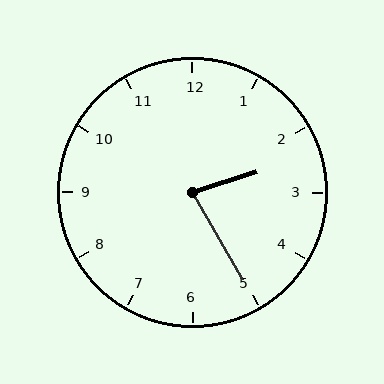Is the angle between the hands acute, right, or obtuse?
It is acute.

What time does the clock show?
2:25.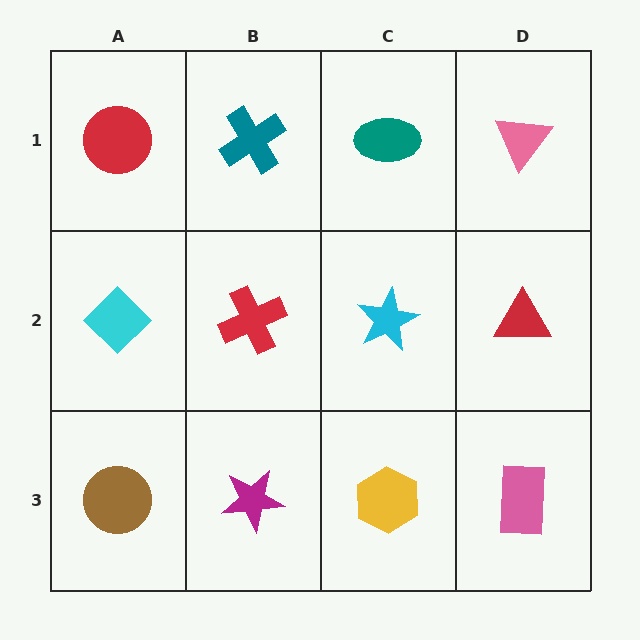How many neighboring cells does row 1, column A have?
2.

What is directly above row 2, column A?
A red circle.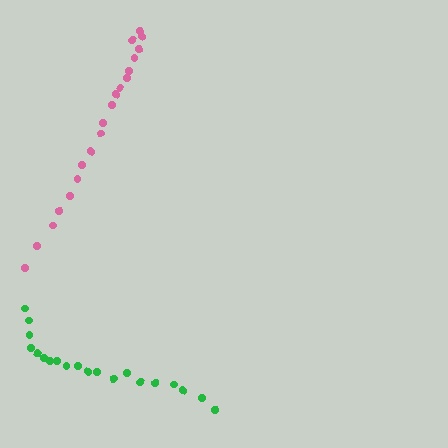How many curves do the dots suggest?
There are 2 distinct paths.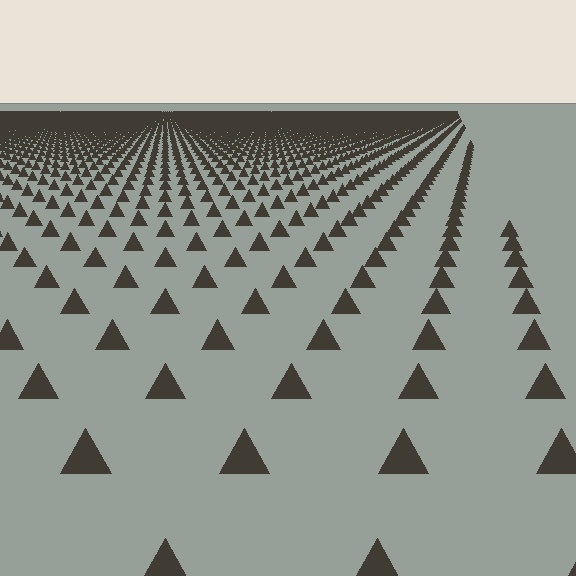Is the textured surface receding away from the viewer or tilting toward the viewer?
The surface is receding away from the viewer. Texture elements get smaller and denser toward the top.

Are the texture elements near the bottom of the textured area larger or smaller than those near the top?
Larger. Near the bottom, elements are closer to the viewer and appear at a bigger on-screen size.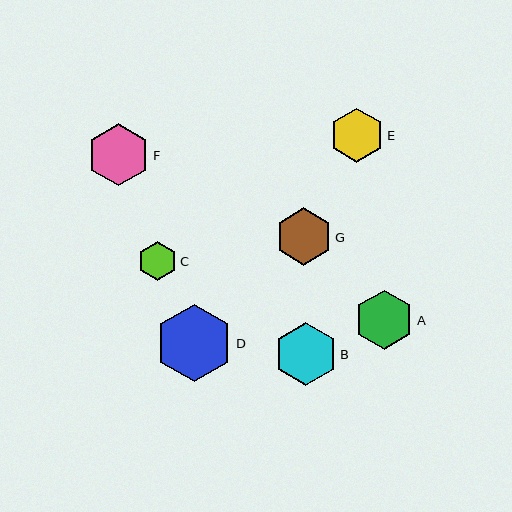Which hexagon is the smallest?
Hexagon C is the smallest with a size of approximately 39 pixels.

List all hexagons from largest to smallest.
From largest to smallest: D, B, F, A, G, E, C.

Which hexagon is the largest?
Hexagon D is the largest with a size of approximately 78 pixels.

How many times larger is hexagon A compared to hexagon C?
Hexagon A is approximately 1.5 times the size of hexagon C.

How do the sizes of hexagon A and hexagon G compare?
Hexagon A and hexagon G are approximately the same size.